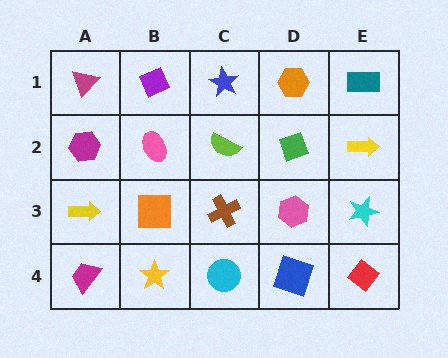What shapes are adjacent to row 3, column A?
A magenta hexagon (row 2, column A), a magenta trapezoid (row 4, column A), an orange square (row 3, column B).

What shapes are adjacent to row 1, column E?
A yellow arrow (row 2, column E), an orange hexagon (row 1, column D).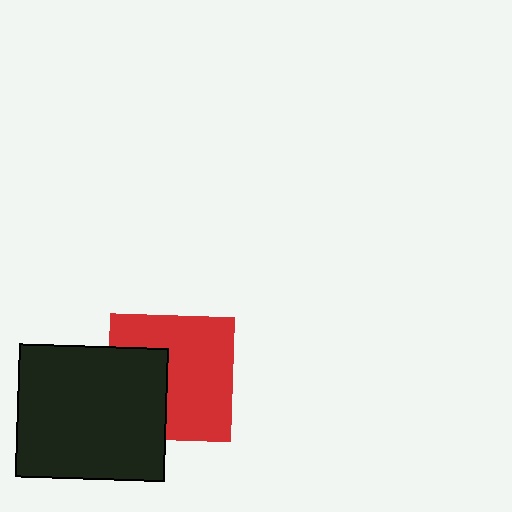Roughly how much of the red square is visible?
Most of it is visible (roughly 65%).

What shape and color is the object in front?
The object in front is a black rectangle.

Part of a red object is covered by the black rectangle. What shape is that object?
It is a square.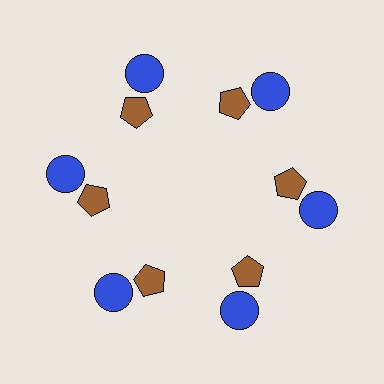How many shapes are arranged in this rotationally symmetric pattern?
There are 12 shapes, arranged in 6 groups of 2.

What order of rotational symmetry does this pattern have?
This pattern has 6-fold rotational symmetry.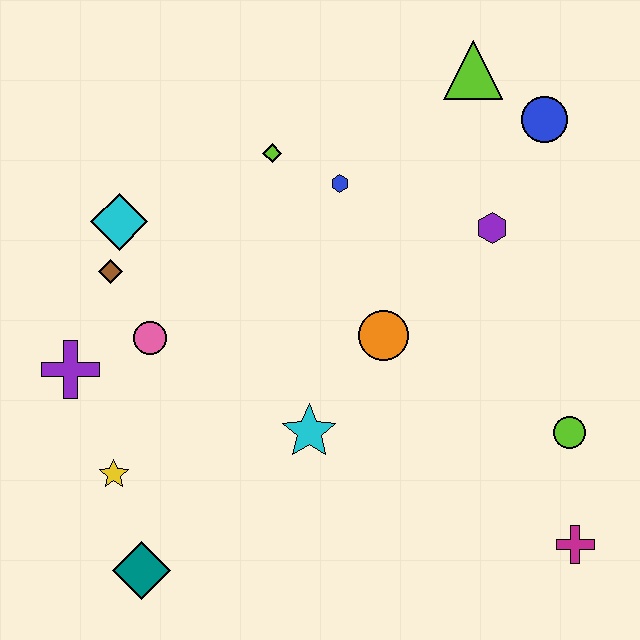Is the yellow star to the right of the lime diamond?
No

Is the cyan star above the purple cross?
No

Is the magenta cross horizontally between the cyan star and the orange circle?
No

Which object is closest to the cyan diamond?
The brown diamond is closest to the cyan diamond.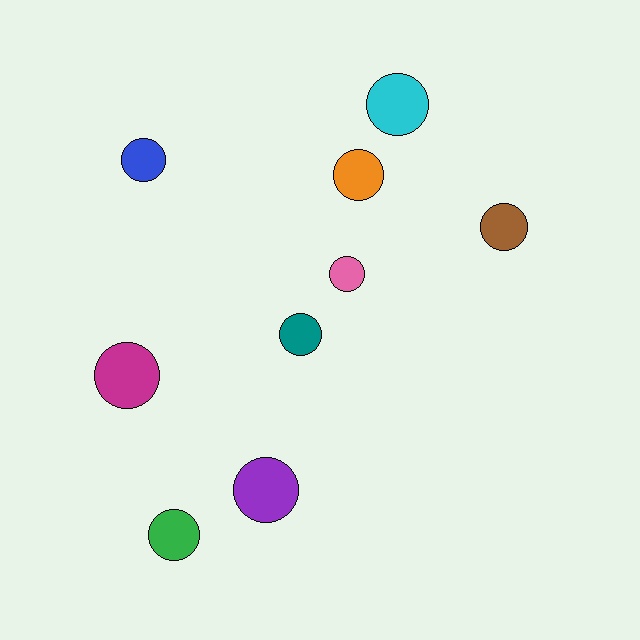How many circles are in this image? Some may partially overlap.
There are 9 circles.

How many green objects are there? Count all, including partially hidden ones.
There is 1 green object.